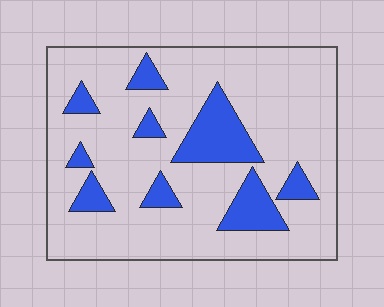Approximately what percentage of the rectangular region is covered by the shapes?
Approximately 20%.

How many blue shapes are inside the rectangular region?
9.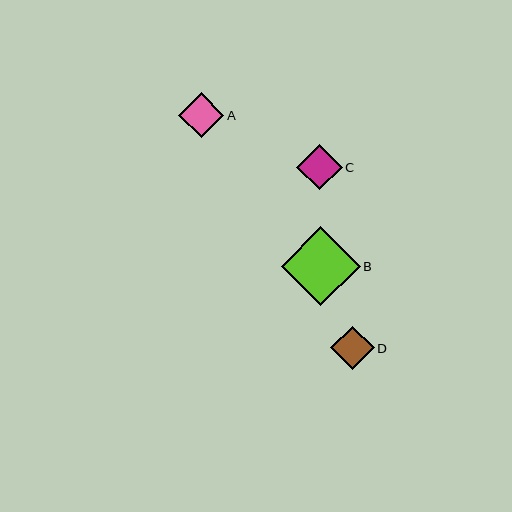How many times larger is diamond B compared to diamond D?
Diamond B is approximately 1.8 times the size of diamond D.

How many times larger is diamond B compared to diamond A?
Diamond B is approximately 1.7 times the size of diamond A.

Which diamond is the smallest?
Diamond D is the smallest with a size of approximately 43 pixels.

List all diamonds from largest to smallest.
From largest to smallest: B, C, A, D.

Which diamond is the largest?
Diamond B is the largest with a size of approximately 79 pixels.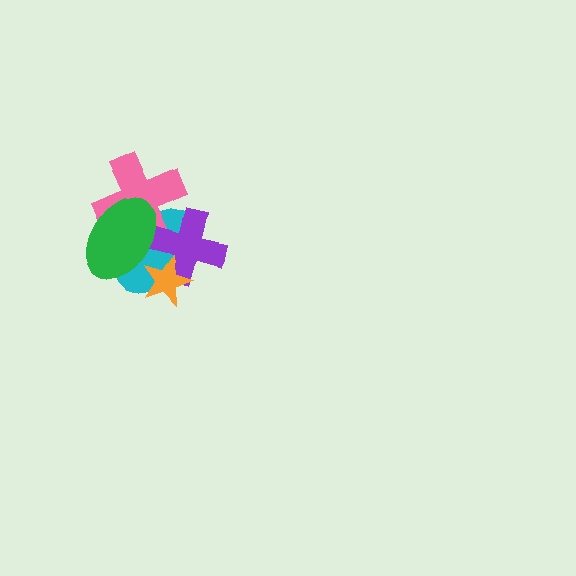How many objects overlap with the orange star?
3 objects overlap with the orange star.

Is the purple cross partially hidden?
Yes, it is partially covered by another shape.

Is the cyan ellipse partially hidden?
Yes, it is partially covered by another shape.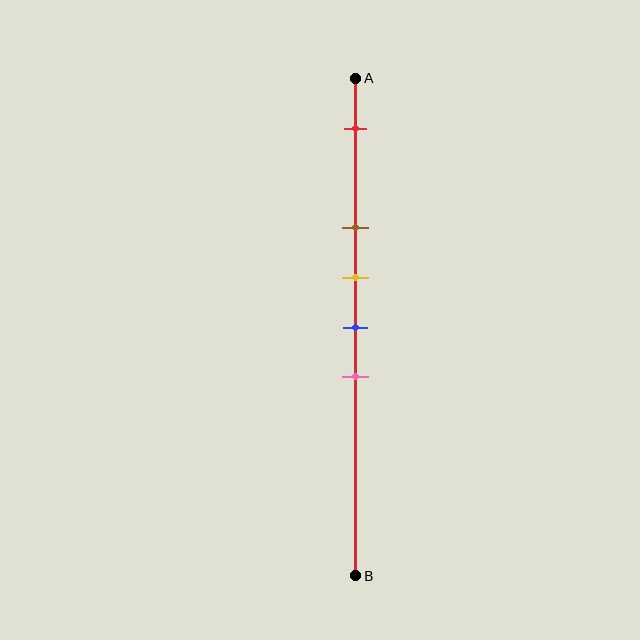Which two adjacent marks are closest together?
The yellow and blue marks are the closest adjacent pair.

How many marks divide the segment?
There are 5 marks dividing the segment.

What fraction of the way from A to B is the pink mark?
The pink mark is approximately 60% (0.6) of the way from A to B.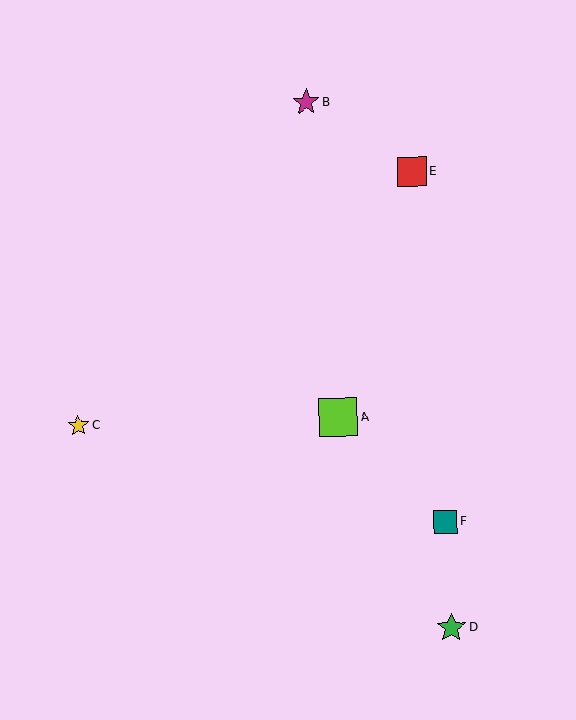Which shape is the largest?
The lime square (labeled A) is the largest.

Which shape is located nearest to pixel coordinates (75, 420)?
The yellow star (labeled C) at (78, 426) is nearest to that location.